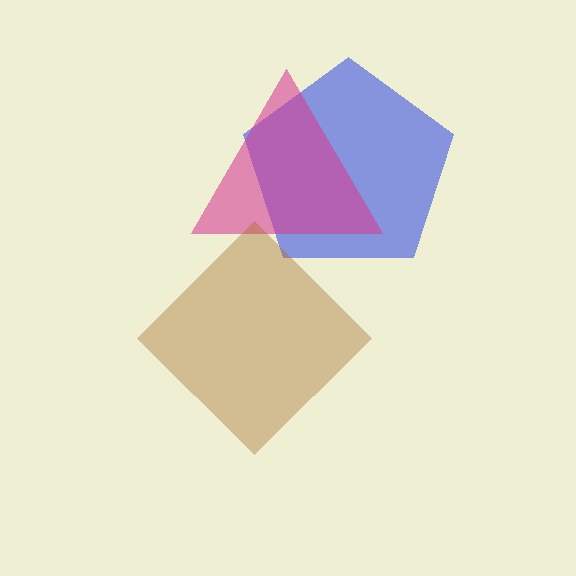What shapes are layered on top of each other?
The layered shapes are: a blue pentagon, a magenta triangle, a brown diamond.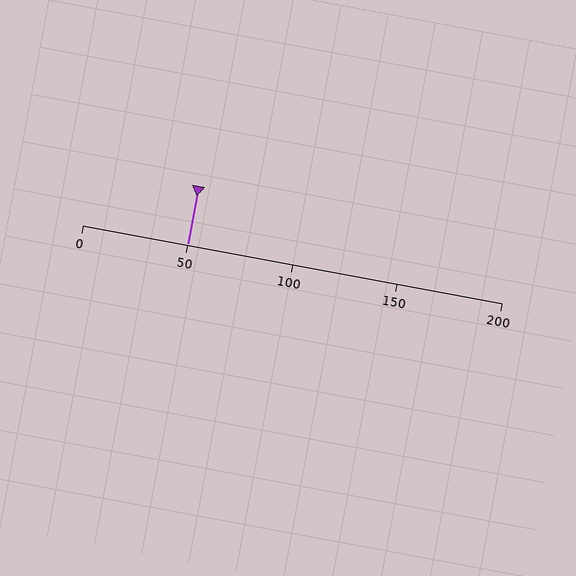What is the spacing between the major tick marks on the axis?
The major ticks are spaced 50 apart.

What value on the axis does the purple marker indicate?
The marker indicates approximately 50.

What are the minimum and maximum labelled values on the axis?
The axis runs from 0 to 200.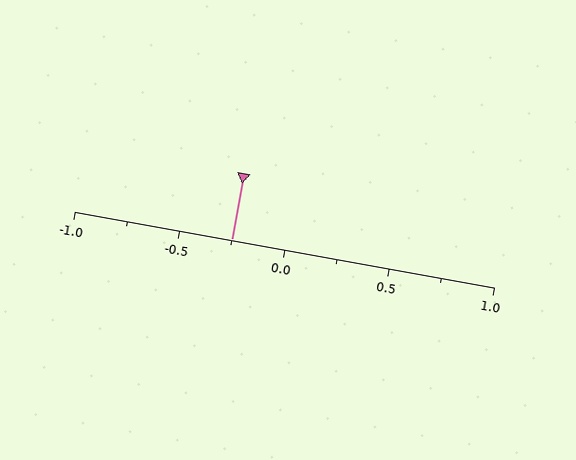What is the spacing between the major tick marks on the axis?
The major ticks are spaced 0.5 apart.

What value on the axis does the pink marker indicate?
The marker indicates approximately -0.25.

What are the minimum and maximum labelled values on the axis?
The axis runs from -1.0 to 1.0.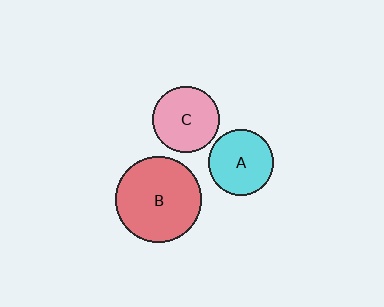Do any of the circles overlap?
No, none of the circles overlap.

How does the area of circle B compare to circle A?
Approximately 1.7 times.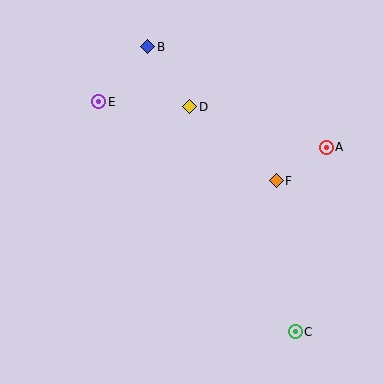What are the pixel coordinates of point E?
Point E is at (99, 102).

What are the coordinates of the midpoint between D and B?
The midpoint between D and B is at (169, 77).